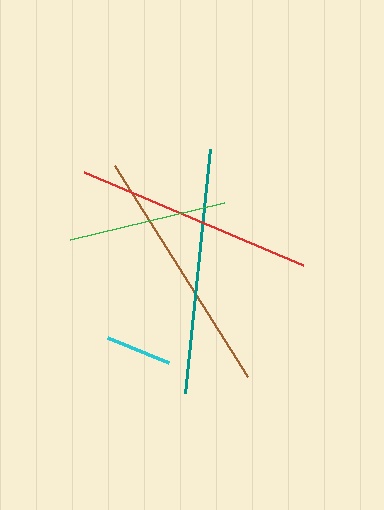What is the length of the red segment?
The red segment is approximately 238 pixels long.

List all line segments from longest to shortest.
From longest to shortest: brown, teal, red, green, cyan.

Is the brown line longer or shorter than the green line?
The brown line is longer than the green line.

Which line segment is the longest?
The brown line is the longest at approximately 250 pixels.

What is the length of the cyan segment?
The cyan segment is approximately 66 pixels long.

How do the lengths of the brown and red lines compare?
The brown and red lines are approximately the same length.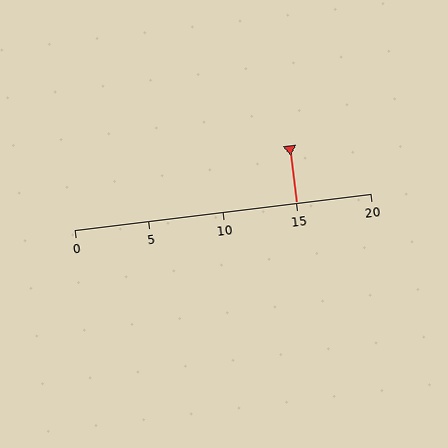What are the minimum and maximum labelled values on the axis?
The axis runs from 0 to 20.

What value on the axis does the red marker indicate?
The marker indicates approximately 15.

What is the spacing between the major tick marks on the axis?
The major ticks are spaced 5 apart.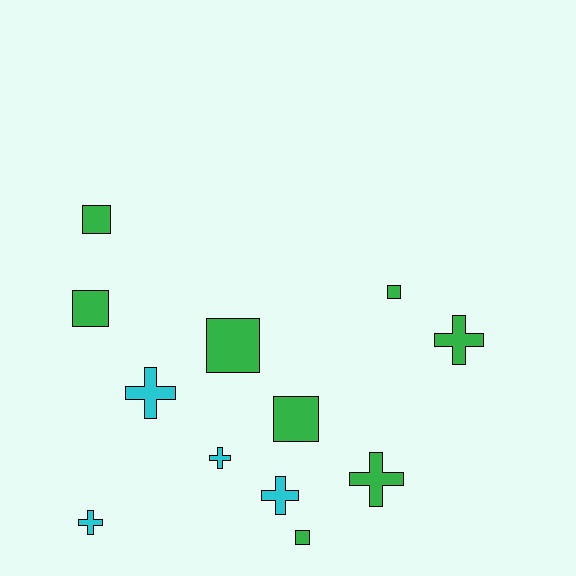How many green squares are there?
There are 6 green squares.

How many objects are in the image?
There are 12 objects.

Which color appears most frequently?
Green, with 8 objects.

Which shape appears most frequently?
Square, with 6 objects.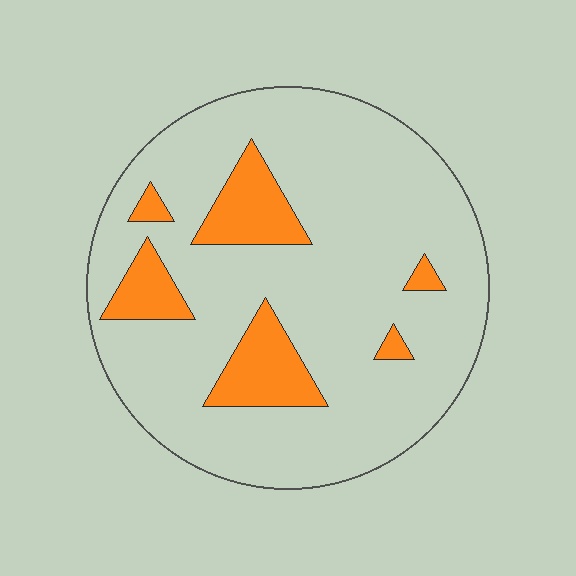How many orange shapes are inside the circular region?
6.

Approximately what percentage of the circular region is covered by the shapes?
Approximately 15%.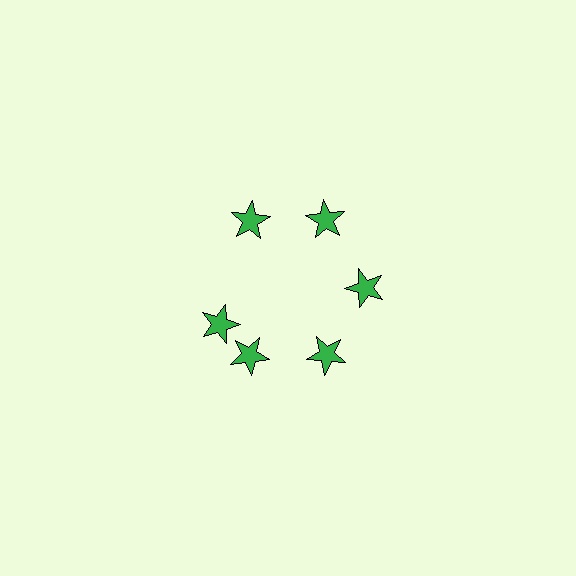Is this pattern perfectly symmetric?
No. The 6 green stars are arranged in a ring, but one element near the 9 o'clock position is rotated out of alignment along the ring, breaking the 6-fold rotational symmetry.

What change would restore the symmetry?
The symmetry would be restored by rotating it back into even spacing with its neighbors so that all 6 stars sit at equal angles and equal distance from the center.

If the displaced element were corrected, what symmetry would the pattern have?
It would have 6-fold rotational symmetry — the pattern would map onto itself every 60 degrees.